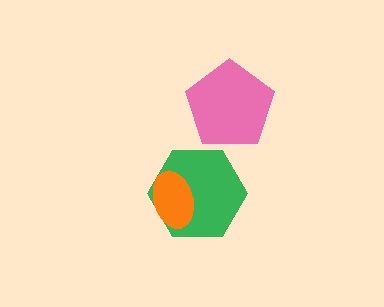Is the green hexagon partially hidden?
Yes, it is partially covered by another shape.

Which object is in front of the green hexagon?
The orange ellipse is in front of the green hexagon.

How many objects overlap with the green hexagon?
1 object overlaps with the green hexagon.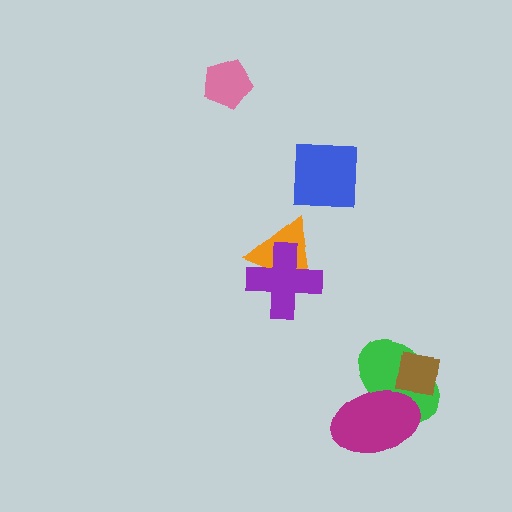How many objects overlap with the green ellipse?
2 objects overlap with the green ellipse.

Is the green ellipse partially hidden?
Yes, it is partially covered by another shape.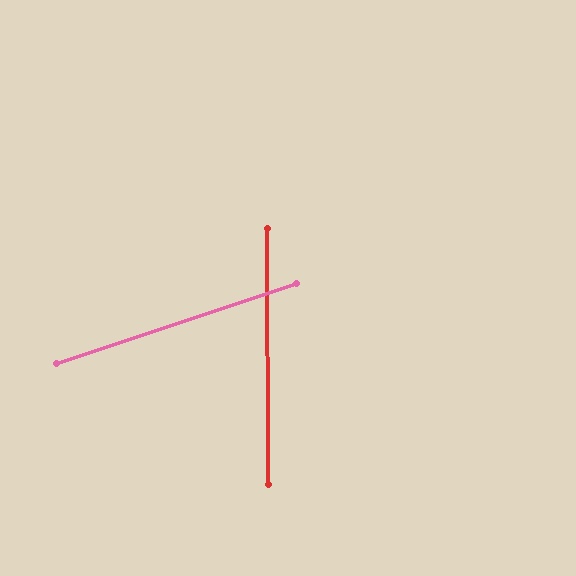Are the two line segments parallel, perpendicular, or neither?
Neither parallel nor perpendicular — they differ by about 72°.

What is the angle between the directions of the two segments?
Approximately 72 degrees.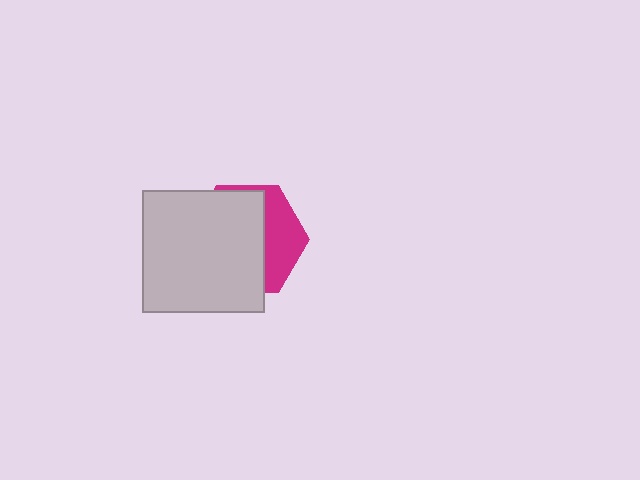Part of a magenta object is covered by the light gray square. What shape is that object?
It is a hexagon.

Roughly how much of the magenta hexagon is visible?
A small part of it is visible (roughly 33%).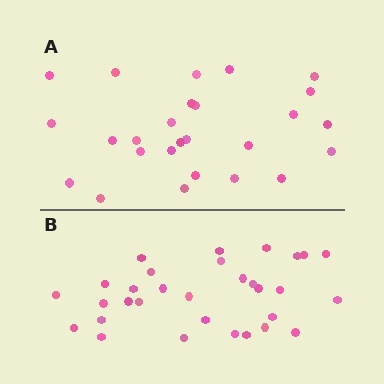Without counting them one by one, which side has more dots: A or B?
Region B (the bottom region) has more dots.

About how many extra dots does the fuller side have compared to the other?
Region B has about 5 more dots than region A.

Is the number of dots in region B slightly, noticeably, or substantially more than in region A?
Region B has only slightly more — the two regions are fairly close. The ratio is roughly 1.2 to 1.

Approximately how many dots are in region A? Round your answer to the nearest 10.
About 30 dots. (The exact count is 26, which rounds to 30.)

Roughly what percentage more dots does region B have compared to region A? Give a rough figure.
About 20% more.